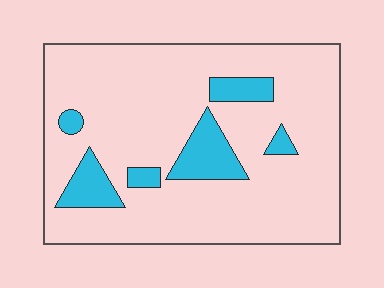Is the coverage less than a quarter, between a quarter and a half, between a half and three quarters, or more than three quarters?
Less than a quarter.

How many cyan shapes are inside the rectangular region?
6.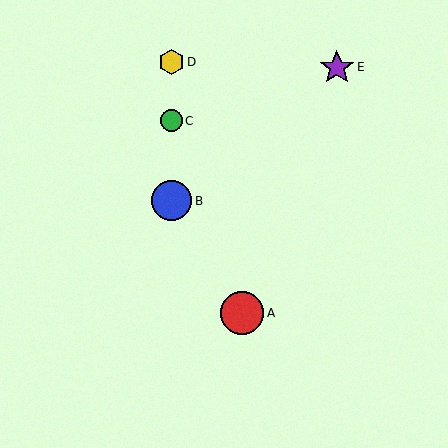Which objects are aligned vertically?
Objects B, C, D are aligned vertically.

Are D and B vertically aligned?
Yes, both are at x≈171.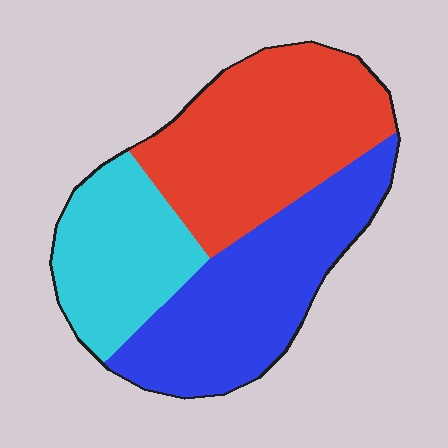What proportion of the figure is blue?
Blue takes up about three eighths (3/8) of the figure.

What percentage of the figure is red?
Red takes up between a third and a half of the figure.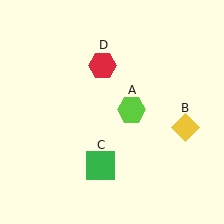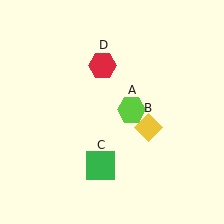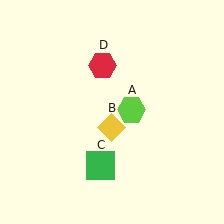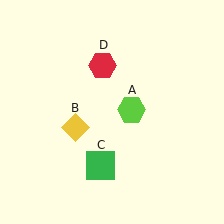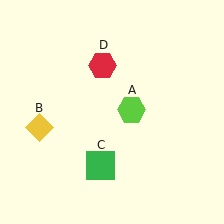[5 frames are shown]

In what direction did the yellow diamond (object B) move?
The yellow diamond (object B) moved left.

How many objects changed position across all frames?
1 object changed position: yellow diamond (object B).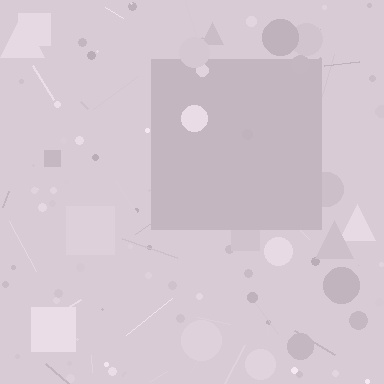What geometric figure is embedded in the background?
A square is embedded in the background.